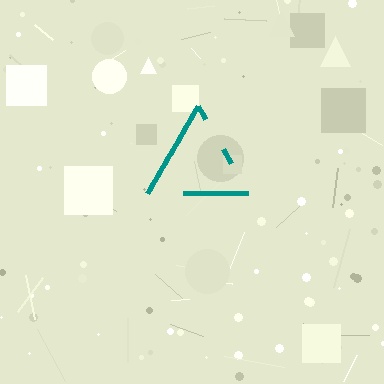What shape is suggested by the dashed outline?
The dashed outline suggests a triangle.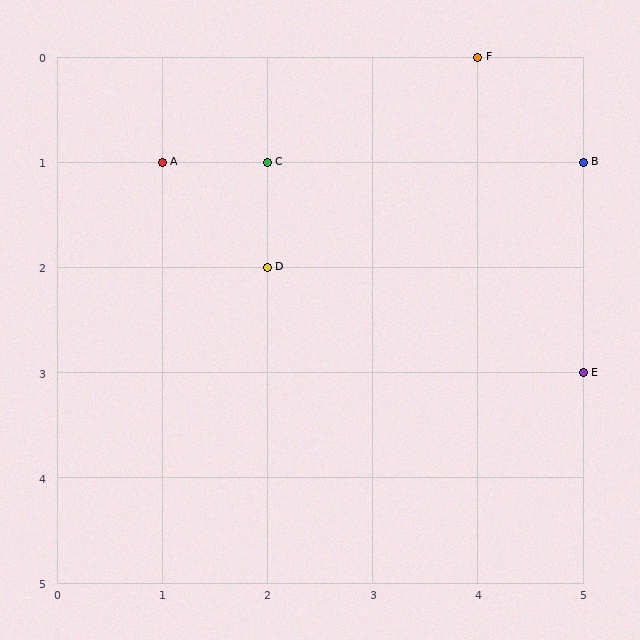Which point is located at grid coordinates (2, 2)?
Point D is at (2, 2).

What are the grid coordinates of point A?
Point A is at grid coordinates (1, 1).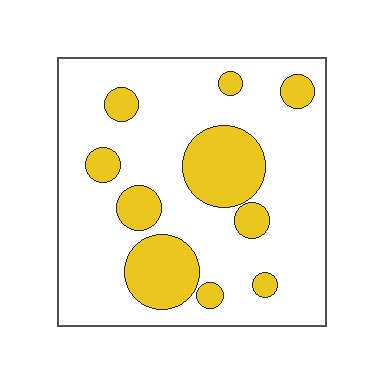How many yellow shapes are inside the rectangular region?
10.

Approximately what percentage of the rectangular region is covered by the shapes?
Approximately 25%.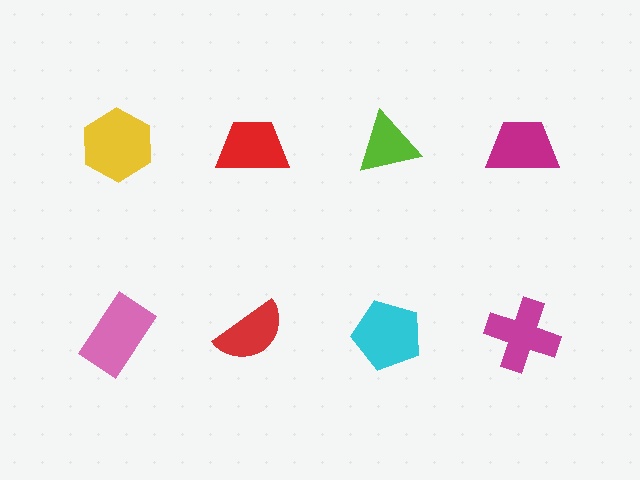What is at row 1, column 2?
A red trapezoid.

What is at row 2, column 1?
A pink rectangle.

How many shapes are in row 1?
4 shapes.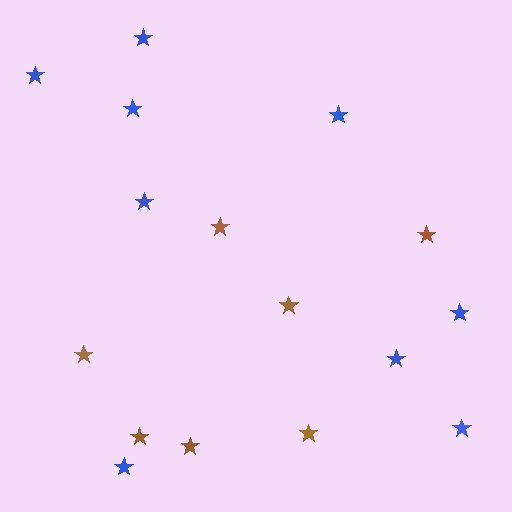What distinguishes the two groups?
There are 2 groups: one group of brown stars (7) and one group of blue stars (9).